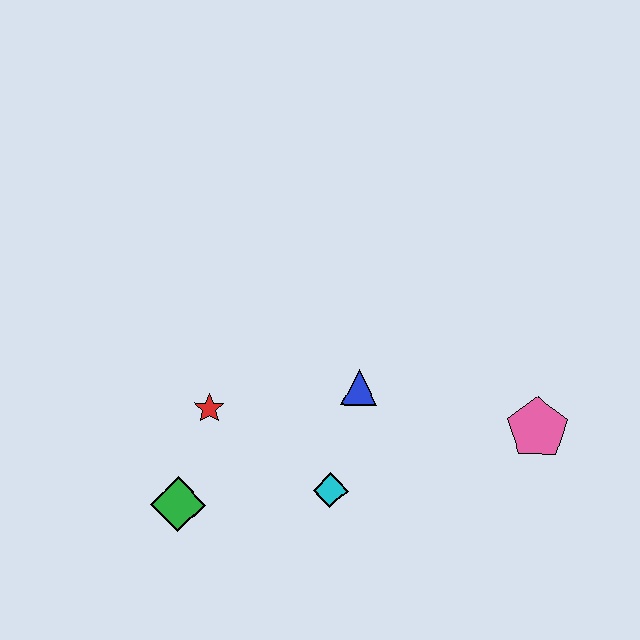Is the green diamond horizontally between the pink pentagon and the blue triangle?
No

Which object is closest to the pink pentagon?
The blue triangle is closest to the pink pentagon.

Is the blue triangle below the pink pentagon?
No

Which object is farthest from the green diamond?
The pink pentagon is farthest from the green diamond.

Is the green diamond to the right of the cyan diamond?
No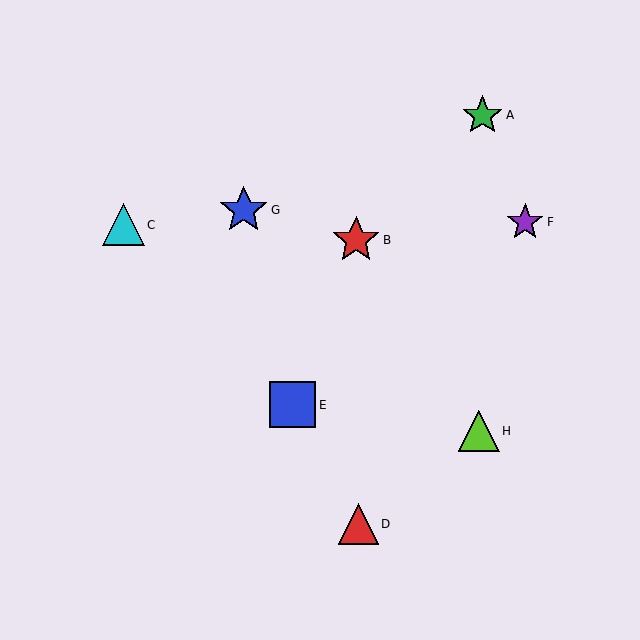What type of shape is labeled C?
Shape C is a cyan triangle.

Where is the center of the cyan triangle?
The center of the cyan triangle is at (123, 225).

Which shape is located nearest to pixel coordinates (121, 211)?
The cyan triangle (labeled C) at (123, 225) is nearest to that location.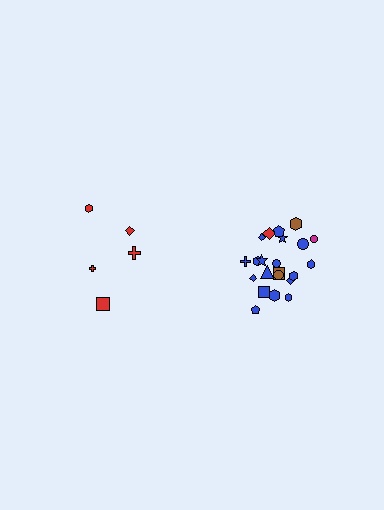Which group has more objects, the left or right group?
The right group.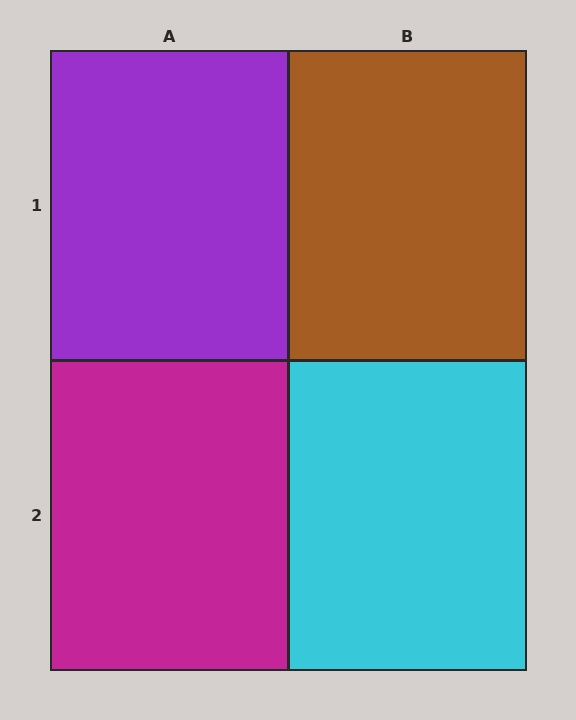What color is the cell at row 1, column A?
Purple.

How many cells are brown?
1 cell is brown.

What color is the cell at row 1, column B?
Brown.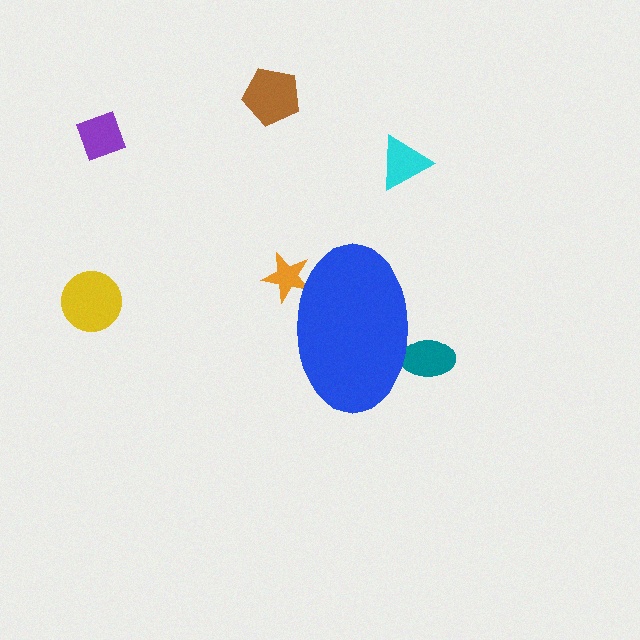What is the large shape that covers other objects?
A blue ellipse.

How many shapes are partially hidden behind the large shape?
2 shapes are partially hidden.